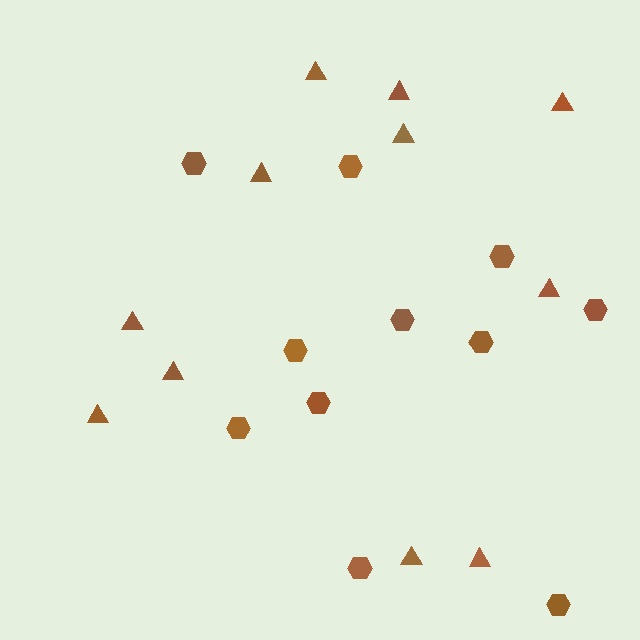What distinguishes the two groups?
There are 2 groups: one group of hexagons (11) and one group of triangles (11).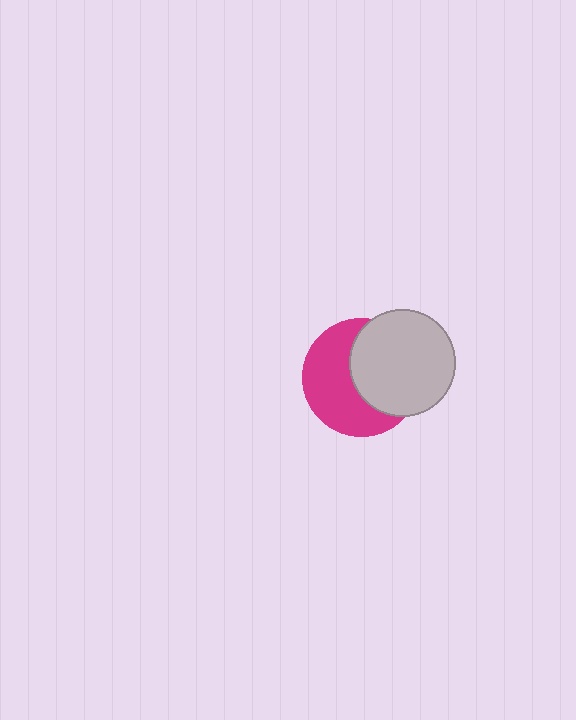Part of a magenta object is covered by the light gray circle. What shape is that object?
It is a circle.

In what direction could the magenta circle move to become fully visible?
The magenta circle could move left. That would shift it out from behind the light gray circle entirely.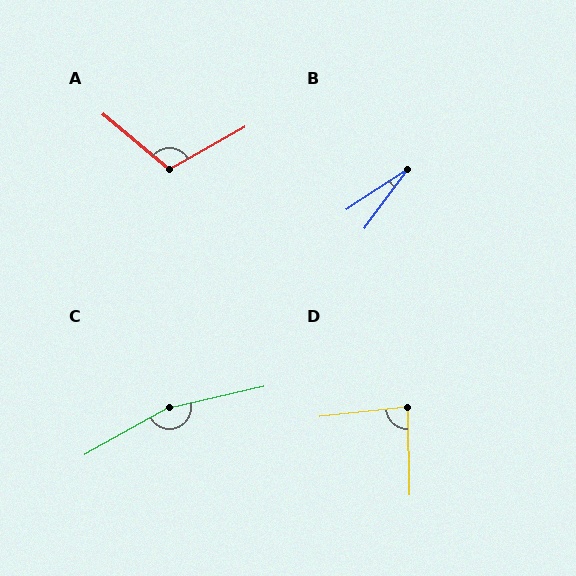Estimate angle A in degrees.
Approximately 111 degrees.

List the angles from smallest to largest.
B (21°), D (84°), A (111°), C (163°).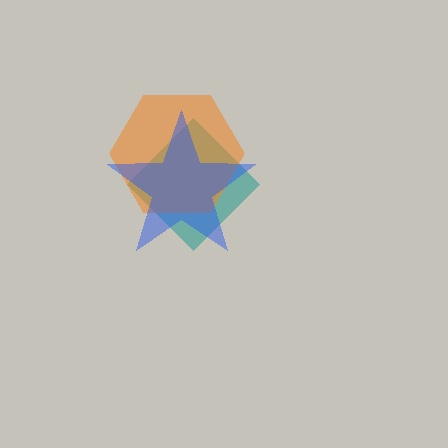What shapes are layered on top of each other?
The layered shapes are: a teal diamond, an orange hexagon, a blue star.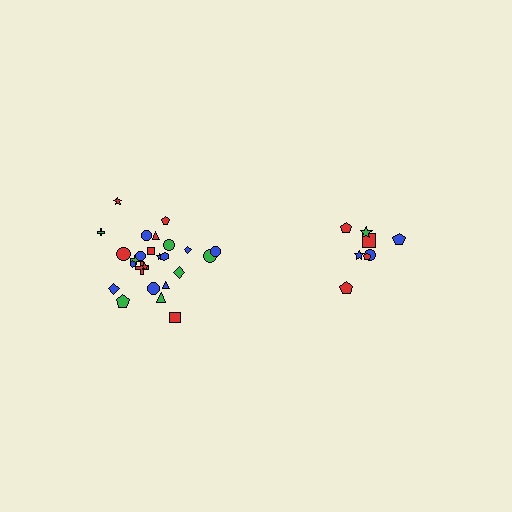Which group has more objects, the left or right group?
The left group.